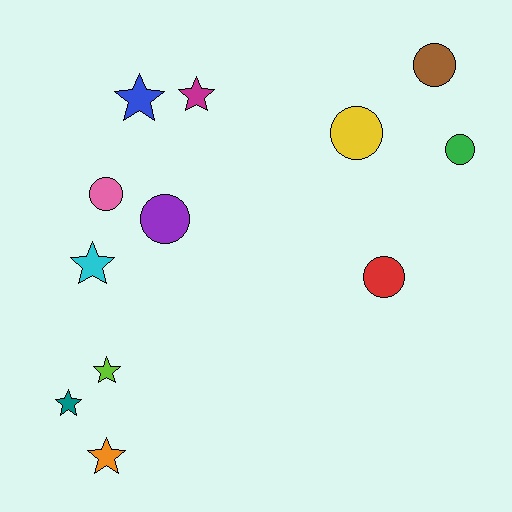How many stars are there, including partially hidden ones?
There are 6 stars.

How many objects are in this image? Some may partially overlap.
There are 12 objects.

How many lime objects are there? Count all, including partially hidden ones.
There is 1 lime object.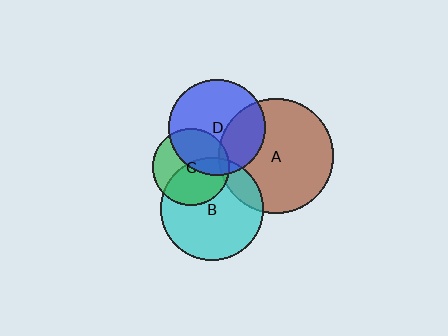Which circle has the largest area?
Circle A (brown).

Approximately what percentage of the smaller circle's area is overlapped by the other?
Approximately 30%.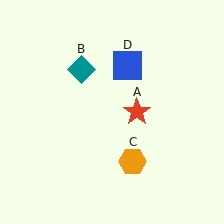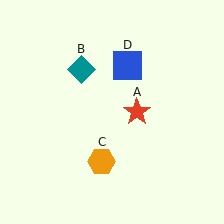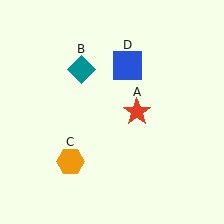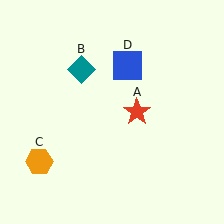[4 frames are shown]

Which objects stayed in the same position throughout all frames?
Red star (object A) and teal diamond (object B) and blue square (object D) remained stationary.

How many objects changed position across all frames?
1 object changed position: orange hexagon (object C).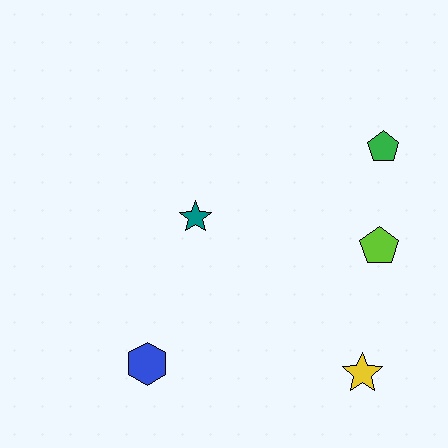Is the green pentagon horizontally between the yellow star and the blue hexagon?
No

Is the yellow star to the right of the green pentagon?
No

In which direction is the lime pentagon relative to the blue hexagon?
The lime pentagon is to the right of the blue hexagon.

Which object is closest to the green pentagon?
The lime pentagon is closest to the green pentagon.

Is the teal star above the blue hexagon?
Yes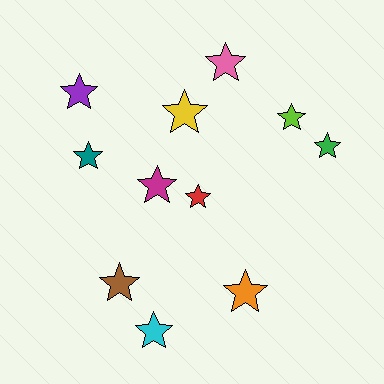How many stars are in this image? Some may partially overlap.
There are 11 stars.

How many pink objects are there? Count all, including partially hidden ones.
There is 1 pink object.